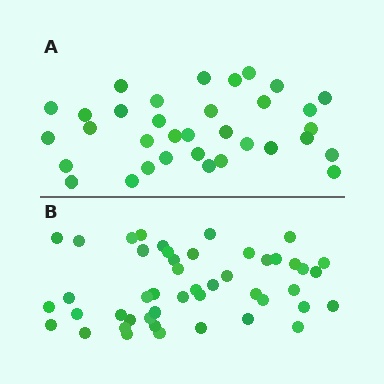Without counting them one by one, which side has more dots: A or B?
Region B (the bottom region) has more dots.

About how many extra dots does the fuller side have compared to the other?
Region B has approximately 15 more dots than region A.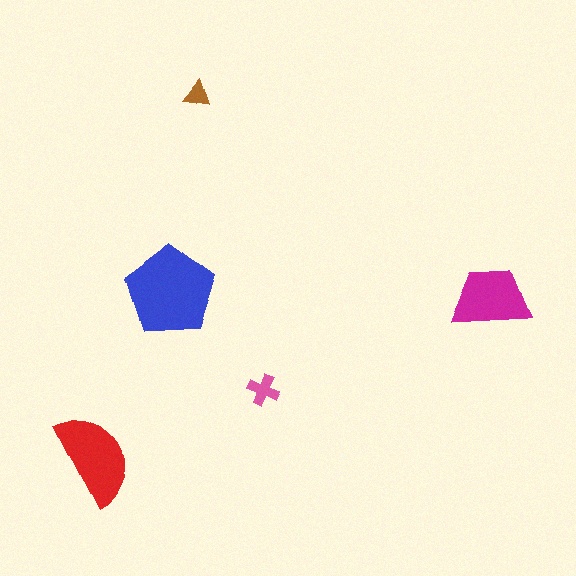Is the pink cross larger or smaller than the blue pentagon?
Smaller.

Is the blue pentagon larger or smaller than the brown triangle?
Larger.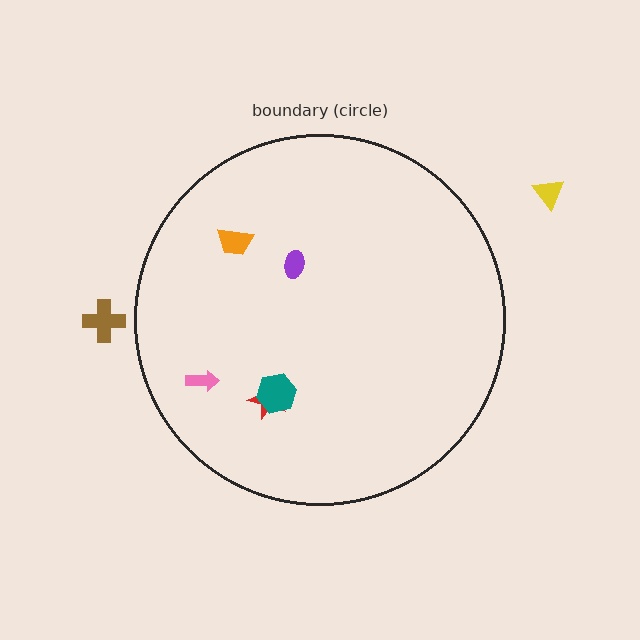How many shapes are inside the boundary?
5 inside, 2 outside.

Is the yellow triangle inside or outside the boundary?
Outside.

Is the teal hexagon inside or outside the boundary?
Inside.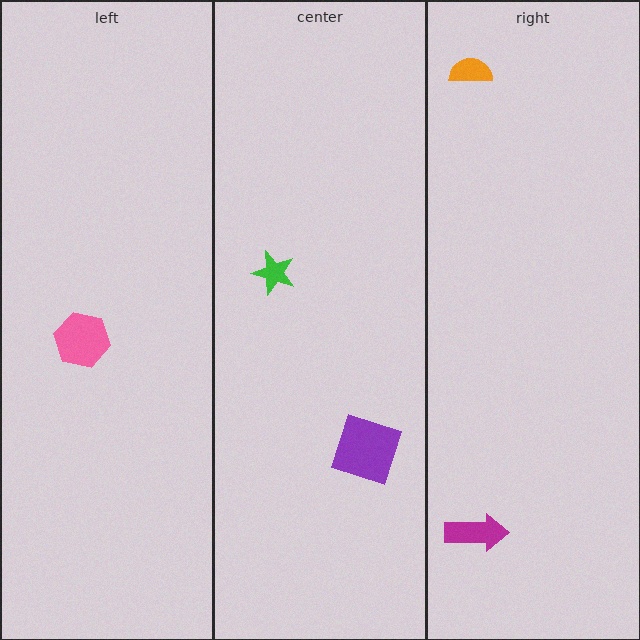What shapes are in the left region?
The pink hexagon.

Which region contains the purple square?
The center region.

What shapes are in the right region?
The magenta arrow, the orange semicircle.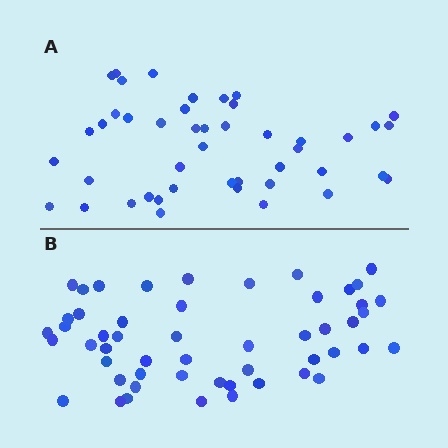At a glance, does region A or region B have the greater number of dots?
Region B (the bottom region) has more dots.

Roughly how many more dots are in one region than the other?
Region B has roughly 8 or so more dots than region A.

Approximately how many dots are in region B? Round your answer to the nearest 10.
About 50 dots. (The exact count is 52, which rounds to 50.)